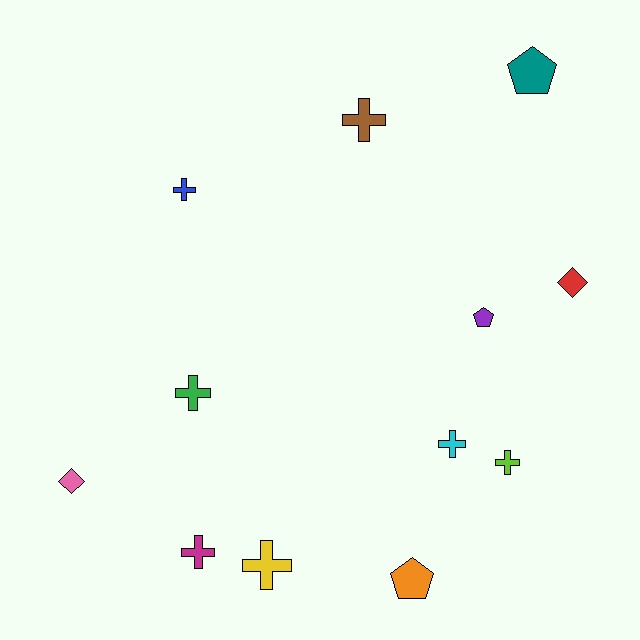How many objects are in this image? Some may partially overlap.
There are 12 objects.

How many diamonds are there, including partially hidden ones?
There are 2 diamonds.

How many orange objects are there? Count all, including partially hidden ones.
There is 1 orange object.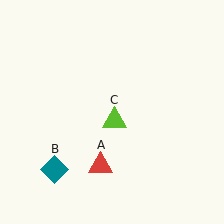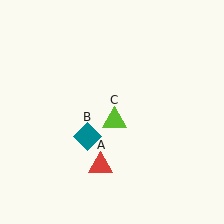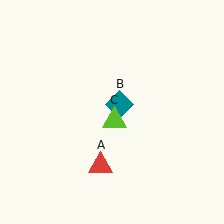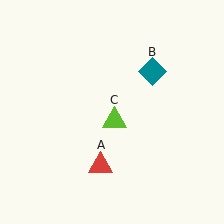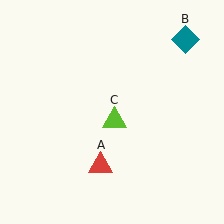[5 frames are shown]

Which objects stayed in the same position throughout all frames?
Red triangle (object A) and lime triangle (object C) remained stationary.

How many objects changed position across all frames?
1 object changed position: teal diamond (object B).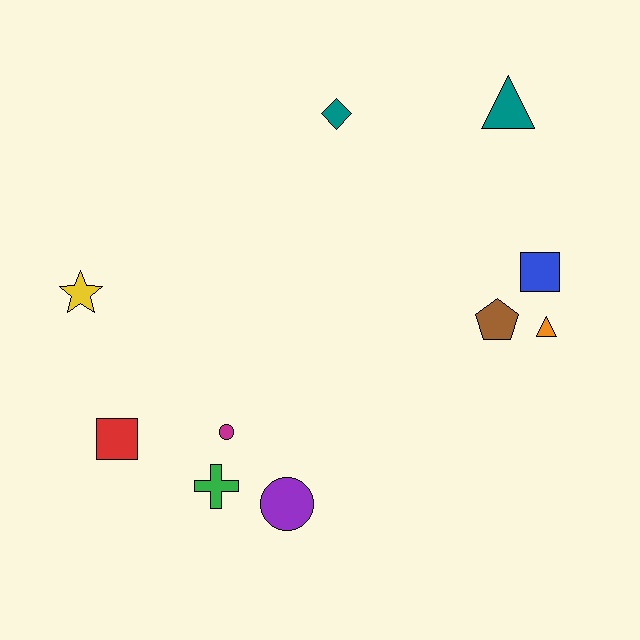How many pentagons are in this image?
There is 1 pentagon.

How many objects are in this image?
There are 10 objects.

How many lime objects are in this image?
There are no lime objects.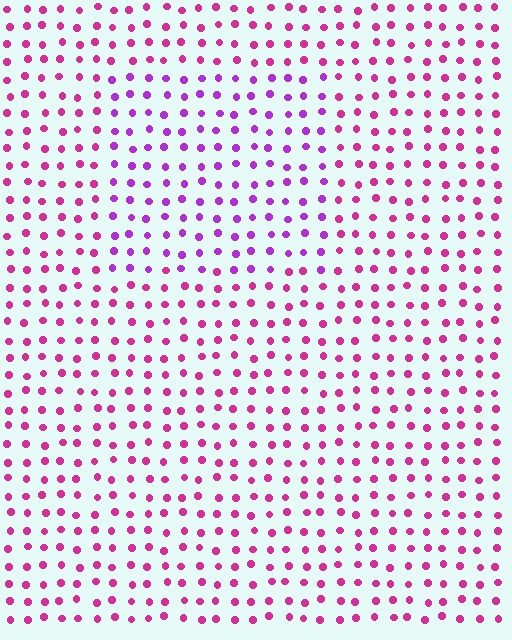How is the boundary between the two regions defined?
The boundary is defined purely by a slight shift in hue (about 34 degrees). Spacing, size, and orientation are identical on both sides.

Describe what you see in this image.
The image is filled with small magenta elements in a uniform arrangement. A rectangle-shaped region is visible where the elements are tinted to a slightly different hue, forming a subtle color boundary.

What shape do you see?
I see a rectangle.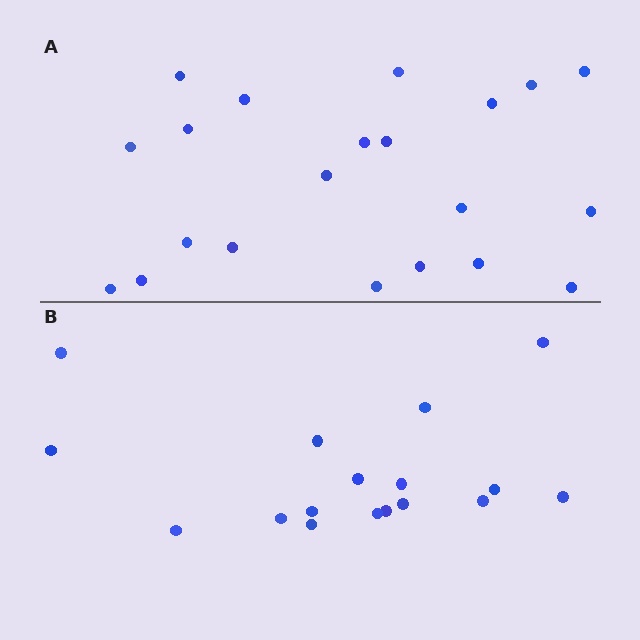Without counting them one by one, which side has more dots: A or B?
Region A (the top region) has more dots.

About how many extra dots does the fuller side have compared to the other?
Region A has about 4 more dots than region B.